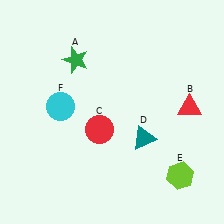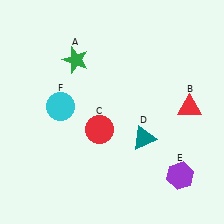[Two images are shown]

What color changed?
The hexagon (E) changed from lime in Image 1 to purple in Image 2.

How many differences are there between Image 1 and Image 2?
There is 1 difference between the two images.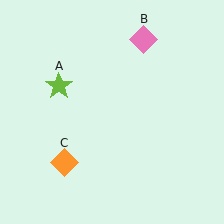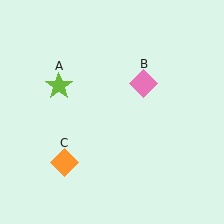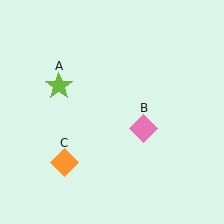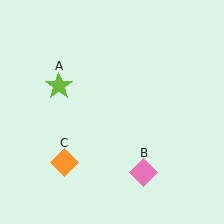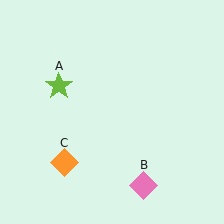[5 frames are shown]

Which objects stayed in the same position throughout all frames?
Lime star (object A) and orange diamond (object C) remained stationary.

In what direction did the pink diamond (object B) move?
The pink diamond (object B) moved down.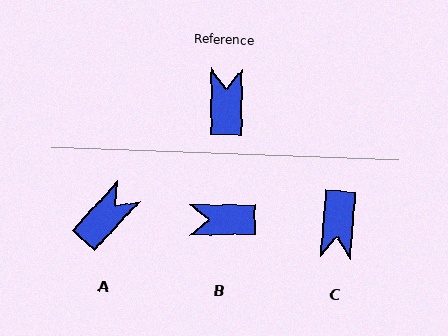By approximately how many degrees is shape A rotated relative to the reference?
Approximately 43 degrees clockwise.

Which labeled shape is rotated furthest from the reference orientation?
C, about 176 degrees away.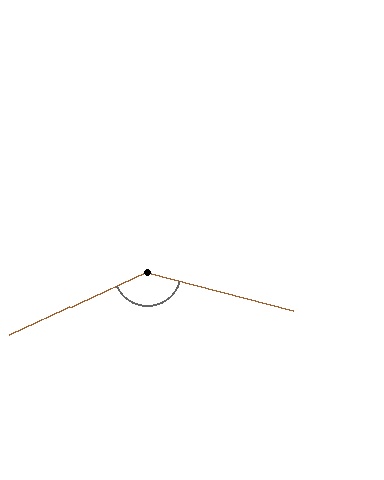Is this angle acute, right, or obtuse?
It is obtuse.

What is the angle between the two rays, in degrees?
Approximately 141 degrees.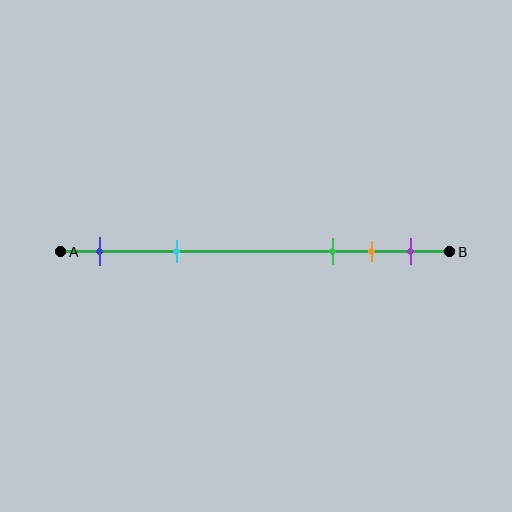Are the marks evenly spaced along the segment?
No, the marks are not evenly spaced.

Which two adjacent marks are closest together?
The orange and purple marks are the closest adjacent pair.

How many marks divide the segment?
There are 5 marks dividing the segment.